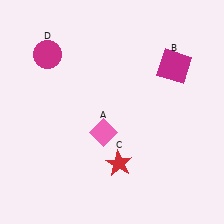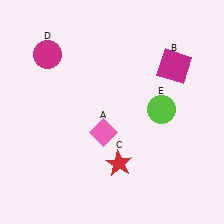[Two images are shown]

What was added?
A lime circle (E) was added in Image 2.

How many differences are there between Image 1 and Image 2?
There is 1 difference between the two images.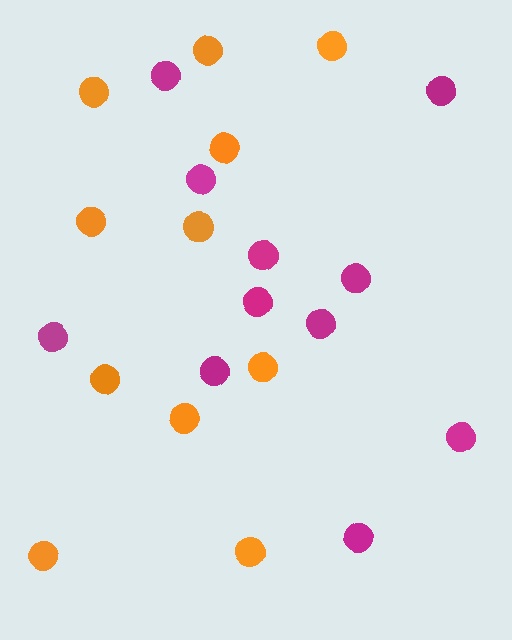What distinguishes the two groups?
There are 2 groups: one group of magenta circles (11) and one group of orange circles (11).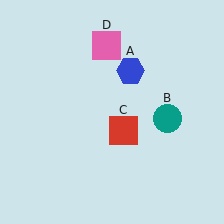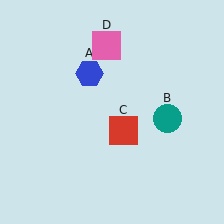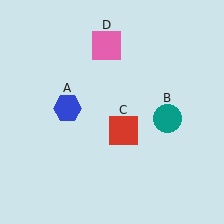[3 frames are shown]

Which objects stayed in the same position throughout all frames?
Teal circle (object B) and red square (object C) and pink square (object D) remained stationary.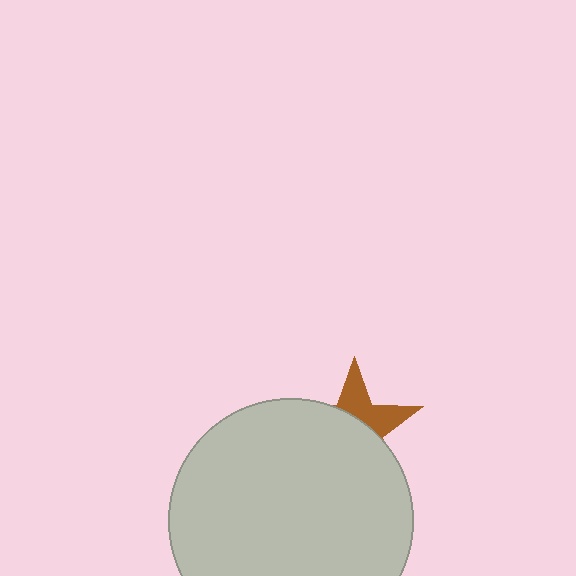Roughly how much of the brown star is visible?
A small part of it is visible (roughly 36%).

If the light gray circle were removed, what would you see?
You would see the complete brown star.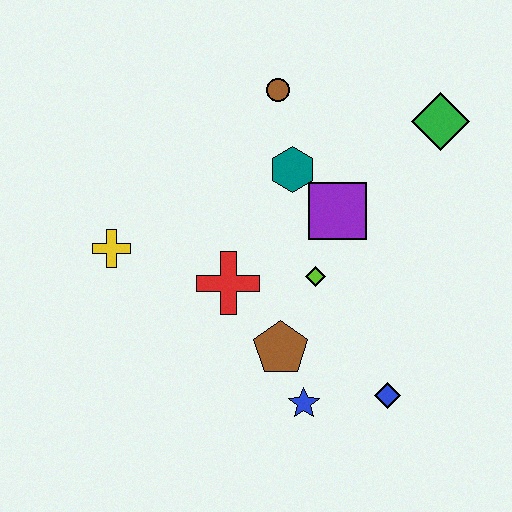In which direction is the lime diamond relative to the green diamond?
The lime diamond is below the green diamond.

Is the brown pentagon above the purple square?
No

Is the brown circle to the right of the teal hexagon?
No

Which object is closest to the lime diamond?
The purple square is closest to the lime diamond.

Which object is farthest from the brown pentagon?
The green diamond is farthest from the brown pentagon.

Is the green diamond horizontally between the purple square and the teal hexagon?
No